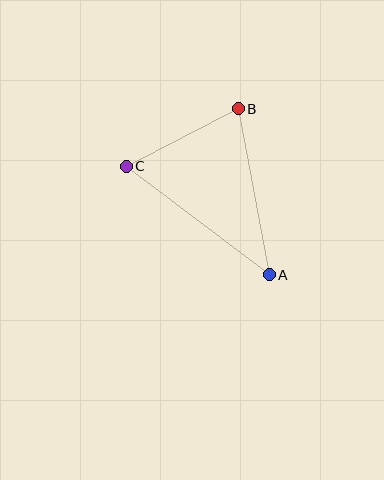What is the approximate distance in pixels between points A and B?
The distance between A and B is approximately 169 pixels.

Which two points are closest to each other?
Points B and C are closest to each other.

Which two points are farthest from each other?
Points A and C are farthest from each other.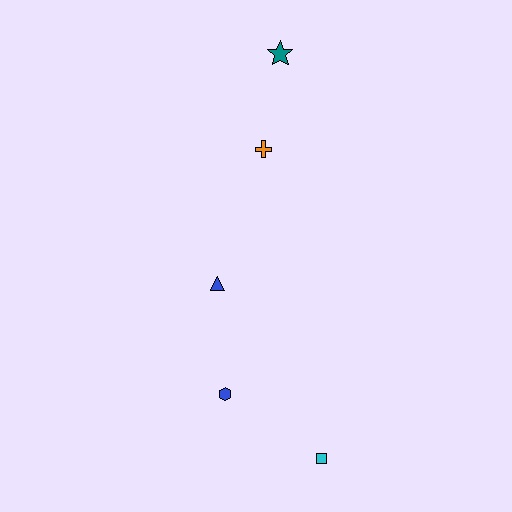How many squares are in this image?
There is 1 square.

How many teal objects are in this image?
There is 1 teal object.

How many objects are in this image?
There are 5 objects.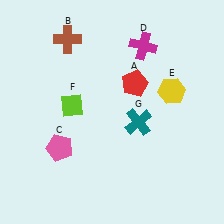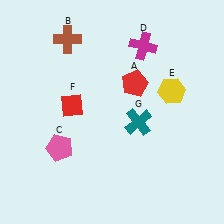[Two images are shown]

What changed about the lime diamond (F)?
In Image 1, F is lime. In Image 2, it changed to red.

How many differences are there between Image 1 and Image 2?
There is 1 difference between the two images.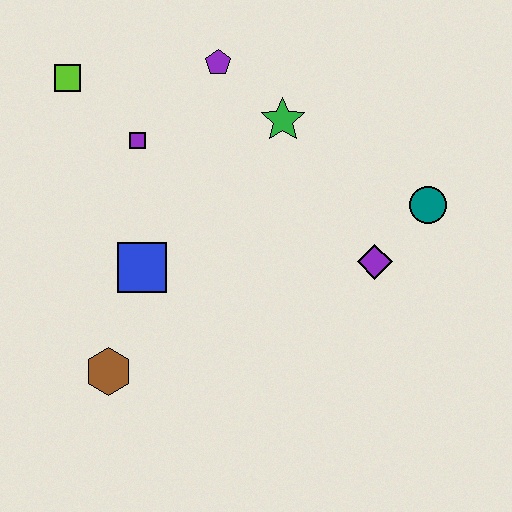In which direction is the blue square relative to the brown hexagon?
The blue square is above the brown hexagon.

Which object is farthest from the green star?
The brown hexagon is farthest from the green star.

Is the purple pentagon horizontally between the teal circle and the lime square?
Yes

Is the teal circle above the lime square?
No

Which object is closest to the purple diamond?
The teal circle is closest to the purple diamond.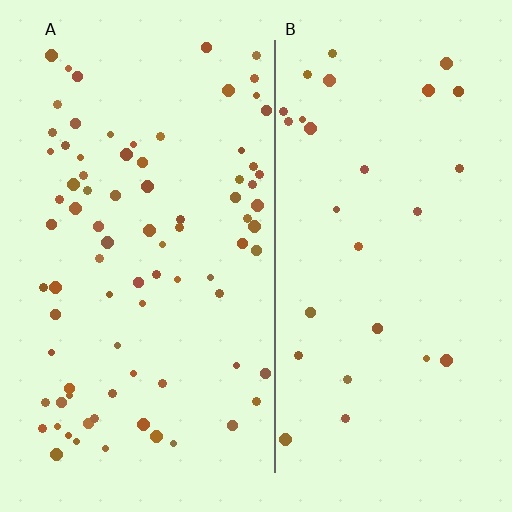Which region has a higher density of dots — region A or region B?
A (the left).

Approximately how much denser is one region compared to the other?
Approximately 2.9× — region A over region B.